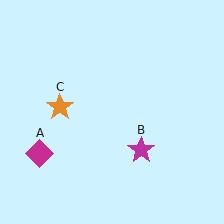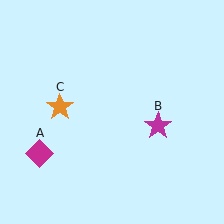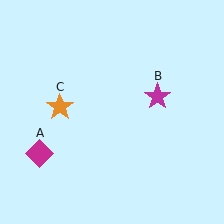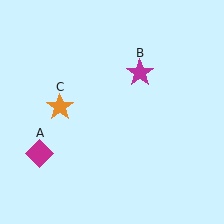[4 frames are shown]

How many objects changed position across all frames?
1 object changed position: magenta star (object B).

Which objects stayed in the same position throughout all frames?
Magenta diamond (object A) and orange star (object C) remained stationary.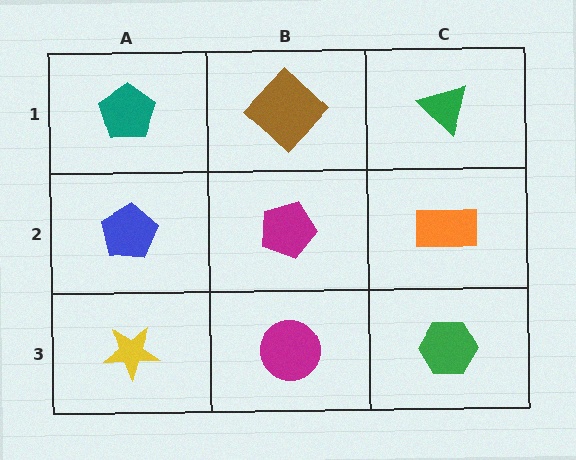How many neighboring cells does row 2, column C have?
3.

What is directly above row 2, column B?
A brown diamond.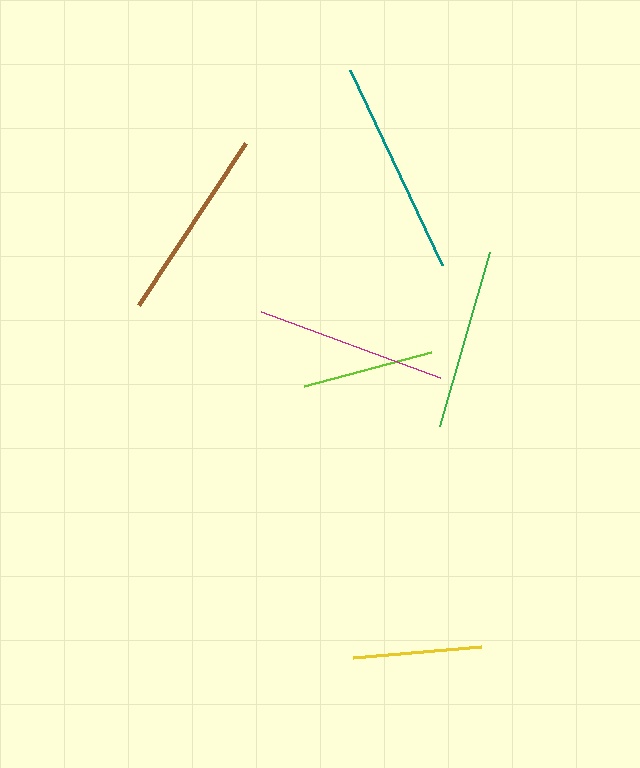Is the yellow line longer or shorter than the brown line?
The brown line is longer than the yellow line.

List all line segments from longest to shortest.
From longest to shortest: teal, brown, magenta, green, lime, yellow.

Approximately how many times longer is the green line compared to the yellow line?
The green line is approximately 1.4 times the length of the yellow line.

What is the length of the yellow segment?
The yellow segment is approximately 129 pixels long.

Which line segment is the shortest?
The yellow line is the shortest at approximately 129 pixels.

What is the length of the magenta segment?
The magenta segment is approximately 192 pixels long.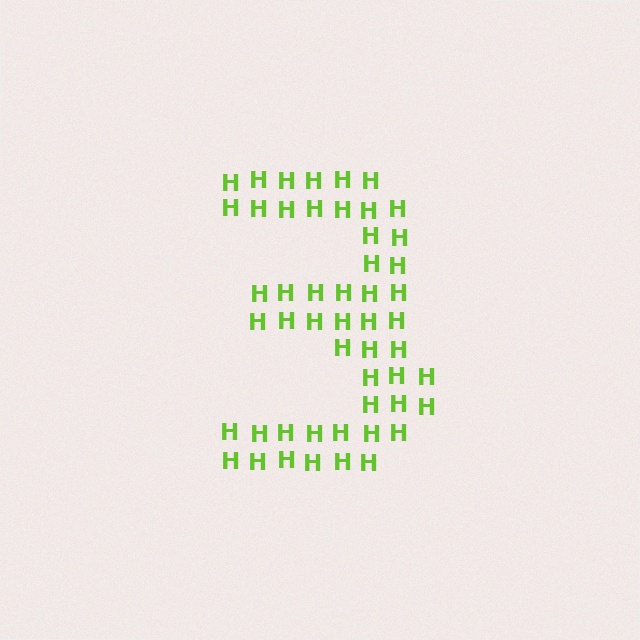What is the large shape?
The large shape is the digit 3.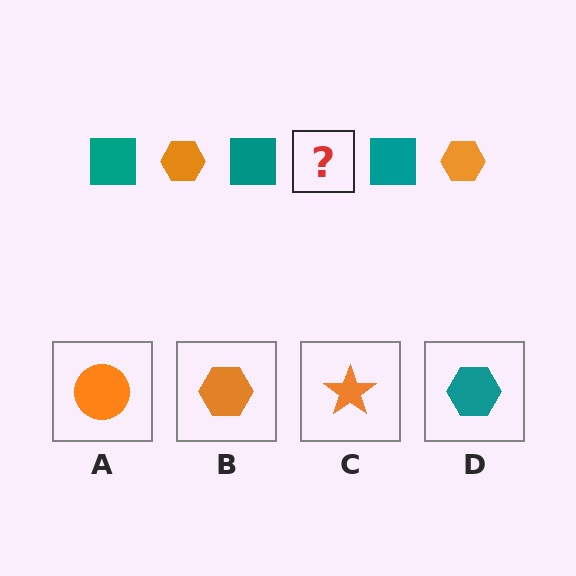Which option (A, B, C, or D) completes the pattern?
B.